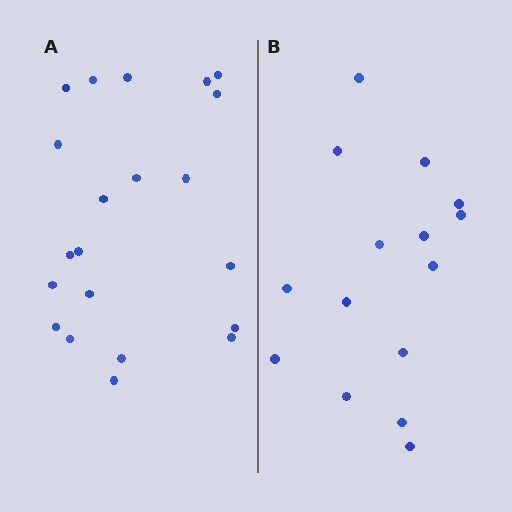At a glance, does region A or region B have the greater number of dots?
Region A (the left region) has more dots.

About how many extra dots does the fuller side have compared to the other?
Region A has about 6 more dots than region B.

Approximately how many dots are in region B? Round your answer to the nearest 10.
About 20 dots. (The exact count is 15, which rounds to 20.)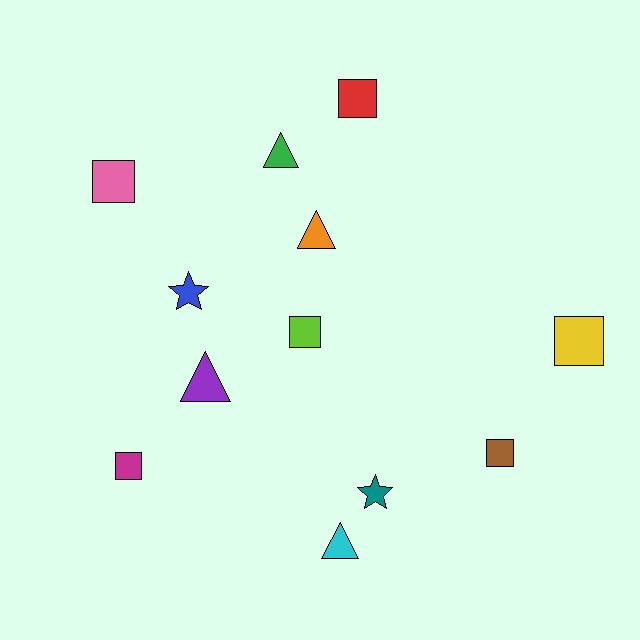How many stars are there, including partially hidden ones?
There are 2 stars.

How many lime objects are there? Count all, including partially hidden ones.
There is 1 lime object.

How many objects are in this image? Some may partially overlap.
There are 12 objects.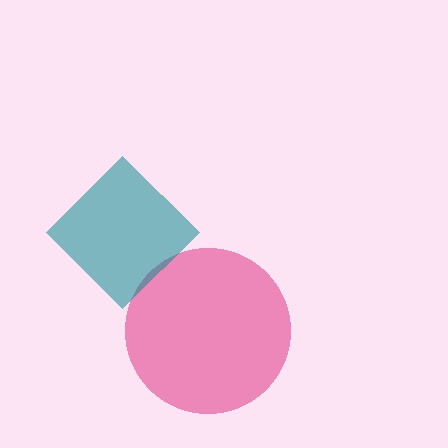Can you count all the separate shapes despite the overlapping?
Yes, there are 2 separate shapes.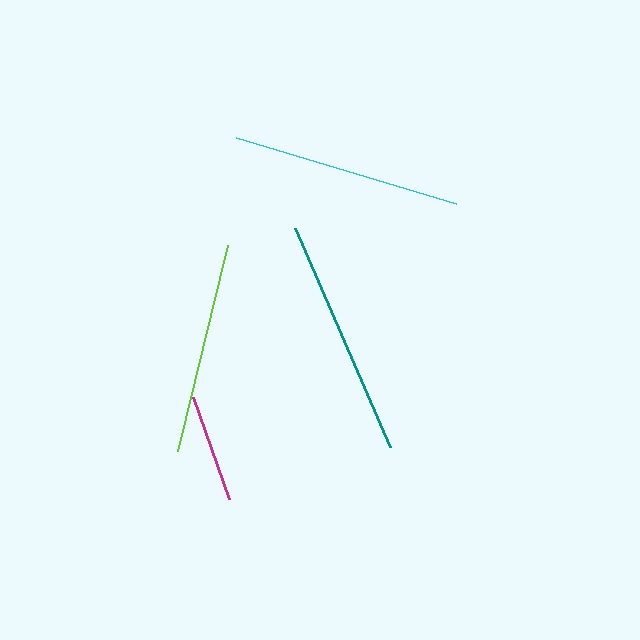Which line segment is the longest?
The teal line is the longest at approximately 238 pixels.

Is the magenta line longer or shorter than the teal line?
The teal line is longer than the magenta line.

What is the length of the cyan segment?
The cyan segment is approximately 229 pixels long.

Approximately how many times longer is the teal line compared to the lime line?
The teal line is approximately 1.1 times the length of the lime line.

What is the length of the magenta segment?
The magenta segment is approximately 108 pixels long.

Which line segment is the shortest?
The magenta line is the shortest at approximately 108 pixels.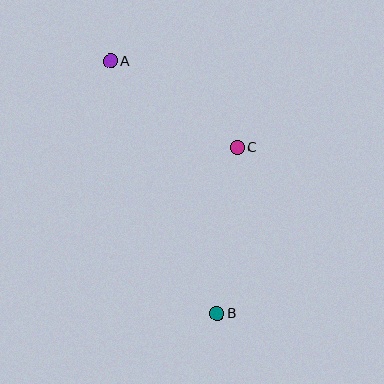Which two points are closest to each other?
Points A and C are closest to each other.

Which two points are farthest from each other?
Points A and B are farthest from each other.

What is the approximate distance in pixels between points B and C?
The distance between B and C is approximately 167 pixels.